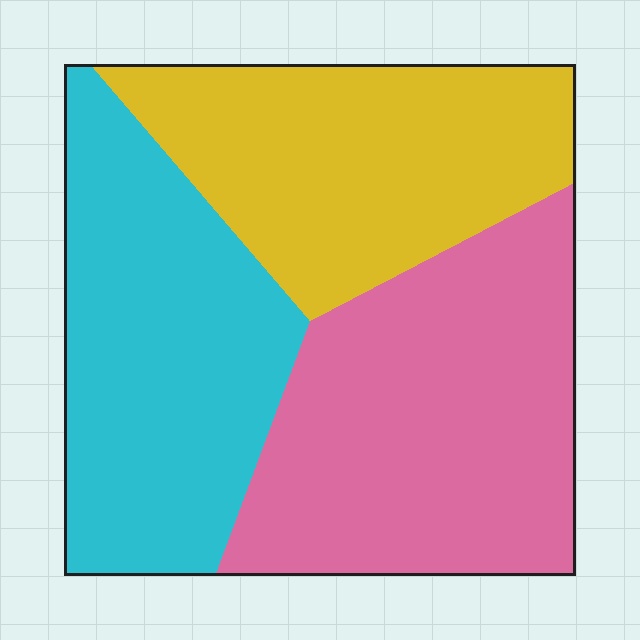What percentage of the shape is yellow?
Yellow takes up about one third (1/3) of the shape.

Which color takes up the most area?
Pink, at roughly 40%.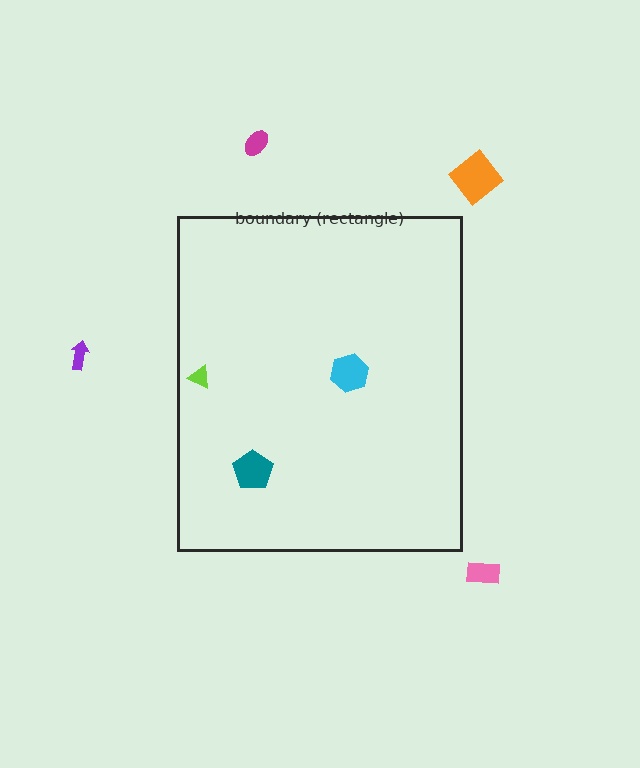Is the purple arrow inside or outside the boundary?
Outside.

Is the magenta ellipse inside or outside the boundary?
Outside.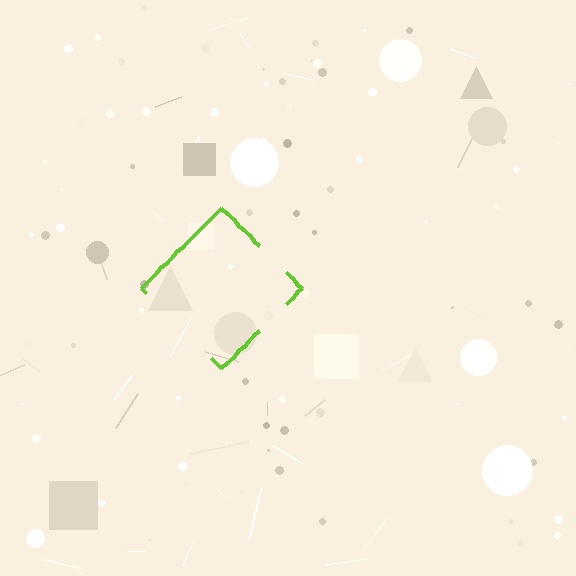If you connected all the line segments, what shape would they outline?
They would outline a diamond.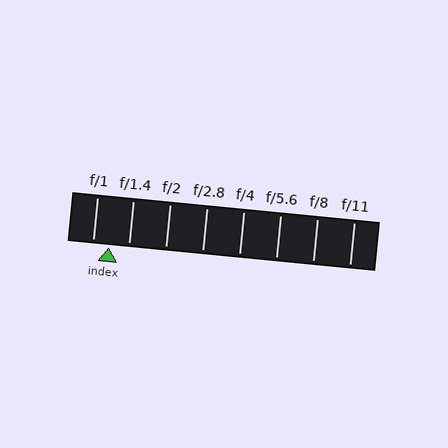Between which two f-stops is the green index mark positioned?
The index mark is between f/1 and f/1.4.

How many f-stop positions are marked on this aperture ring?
There are 8 f-stop positions marked.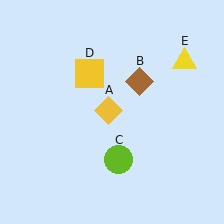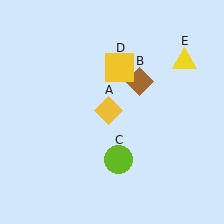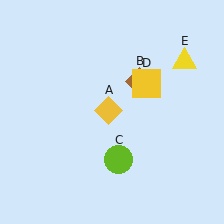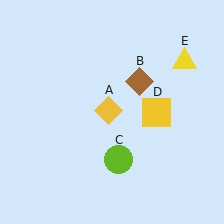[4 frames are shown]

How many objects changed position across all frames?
1 object changed position: yellow square (object D).